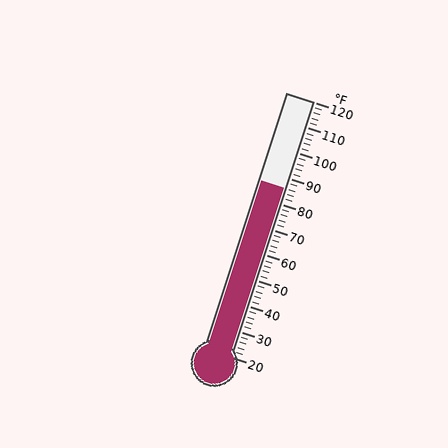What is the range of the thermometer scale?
The thermometer scale ranges from 20°F to 120°F.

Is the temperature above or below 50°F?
The temperature is above 50°F.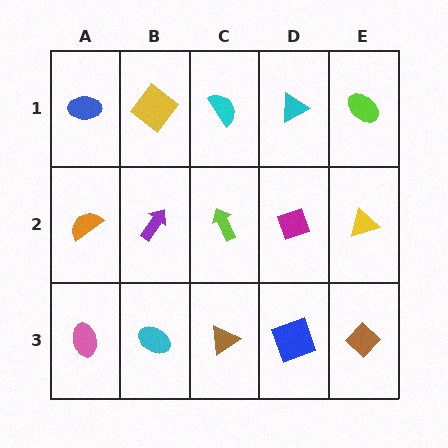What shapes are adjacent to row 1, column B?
A purple arrow (row 2, column B), a blue ellipse (row 1, column A), a cyan semicircle (row 1, column C).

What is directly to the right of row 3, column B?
A brown triangle.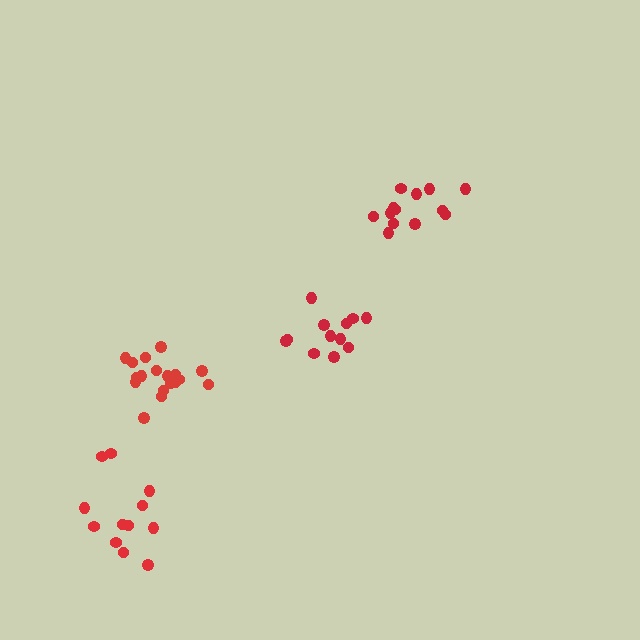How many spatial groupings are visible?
There are 4 spatial groupings.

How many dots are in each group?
Group 1: 12 dots, Group 2: 12 dots, Group 3: 13 dots, Group 4: 18 dots (55 total).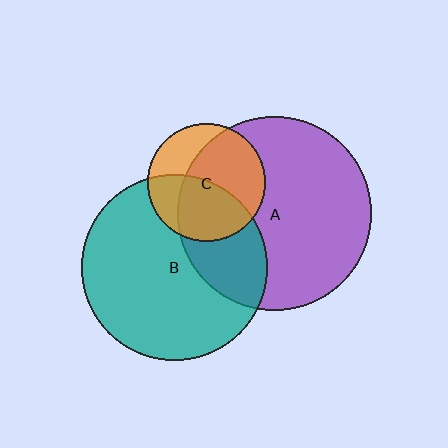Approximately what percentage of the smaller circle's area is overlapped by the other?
Approximately 45%.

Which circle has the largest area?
Circle A (purple).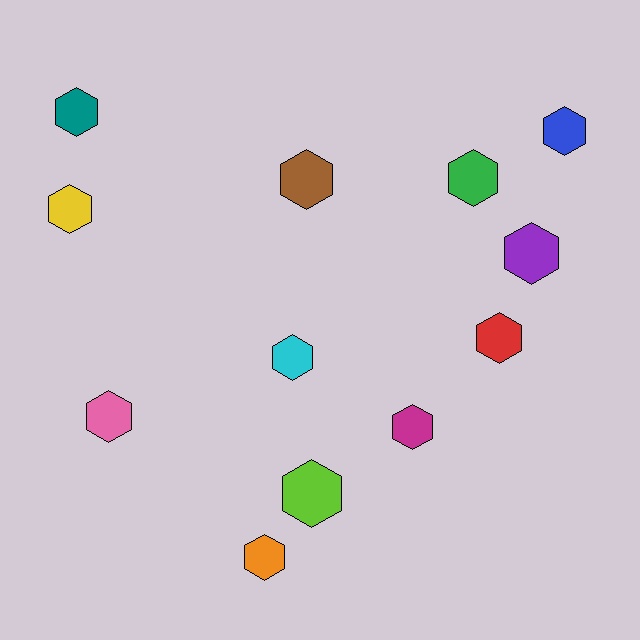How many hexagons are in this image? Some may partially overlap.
There are 12 hexagons.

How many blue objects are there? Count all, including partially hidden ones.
There is 1 blue object.